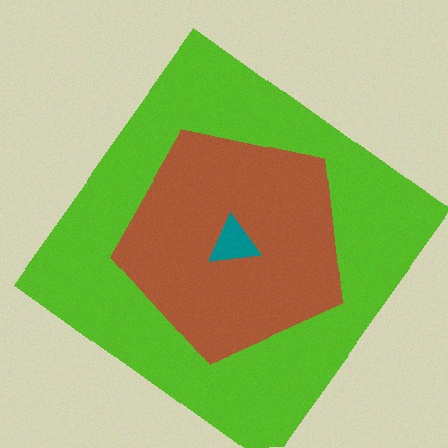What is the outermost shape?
The lime diamond.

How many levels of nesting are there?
3.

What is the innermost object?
The teal triangle.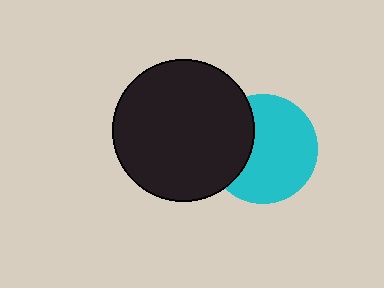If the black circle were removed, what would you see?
You would see the complete cyan circle.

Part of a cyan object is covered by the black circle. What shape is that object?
It is a circle.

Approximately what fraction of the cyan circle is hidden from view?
Roughly 31% of the cyan circle is hidden behind the black circle.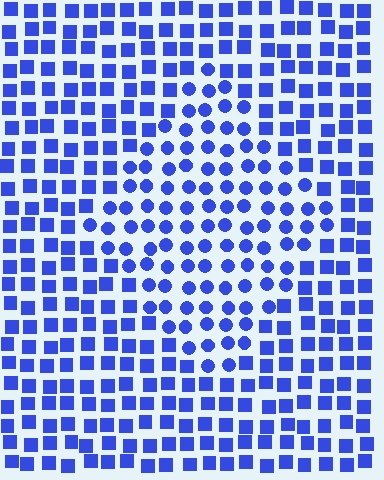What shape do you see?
I see a diamond.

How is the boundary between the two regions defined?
The boundary is defined by a change in element shape: circles inside vs. squares outside. All elements share the same color and spacing.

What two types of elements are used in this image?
The image uses circles inside the diamond region and squares outside it.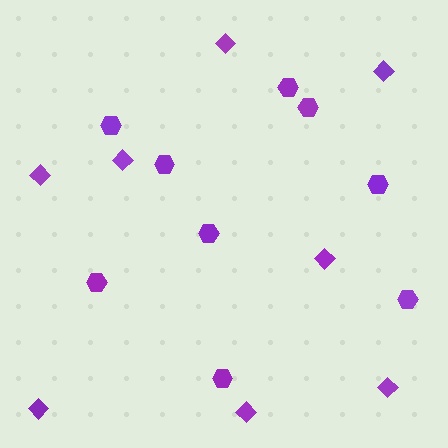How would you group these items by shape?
There are 2 groups: one group of hexagons (9) and one group of diamonds (8).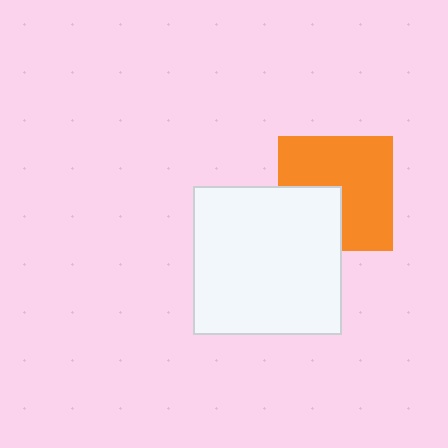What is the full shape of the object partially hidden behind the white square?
The partially hidden object is an orange square.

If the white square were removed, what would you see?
You would see the complete orange square.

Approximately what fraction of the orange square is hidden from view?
Roughly 31% of the orange square is hidden behind the white square.